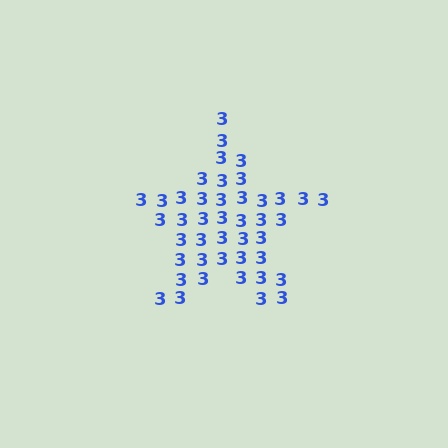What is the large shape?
The large shape is a star.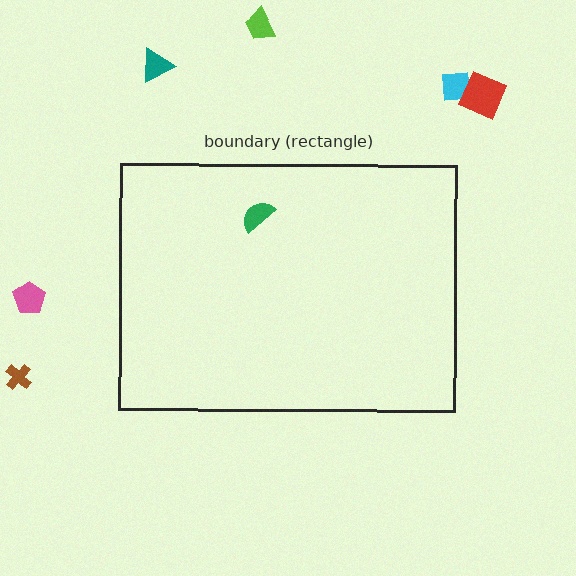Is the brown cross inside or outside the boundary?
Outside.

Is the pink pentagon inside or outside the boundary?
Outside.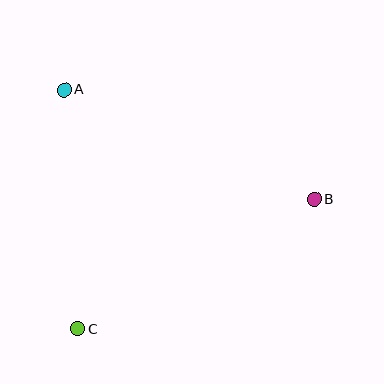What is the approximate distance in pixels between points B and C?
The distance between B and C is approximately 270 pixels.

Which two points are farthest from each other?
Points A and B are farthest from each other.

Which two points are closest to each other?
Points A and C are closest to each other.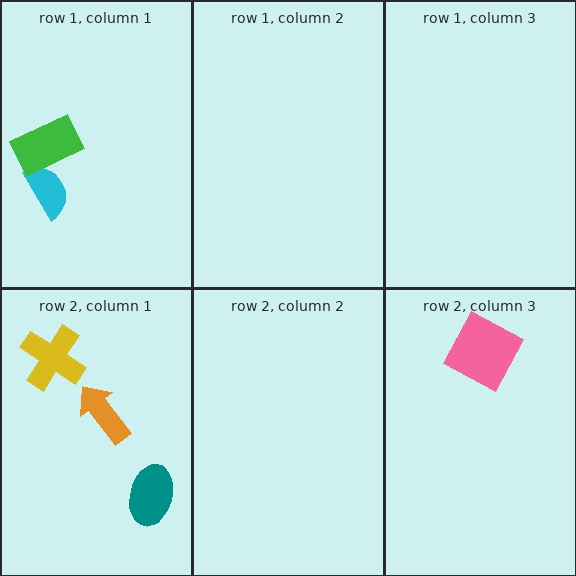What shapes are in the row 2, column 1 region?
The teal ellipse, the orange arrow, the yellow cross.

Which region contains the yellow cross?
The row 2, column 1 region.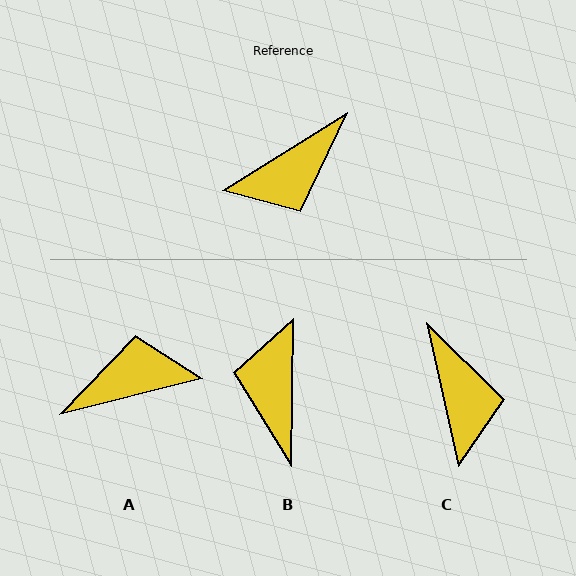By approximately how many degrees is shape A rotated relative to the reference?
Approximately 162 degrees counter-clockwise.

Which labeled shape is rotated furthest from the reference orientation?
A, about 162 degrees away.